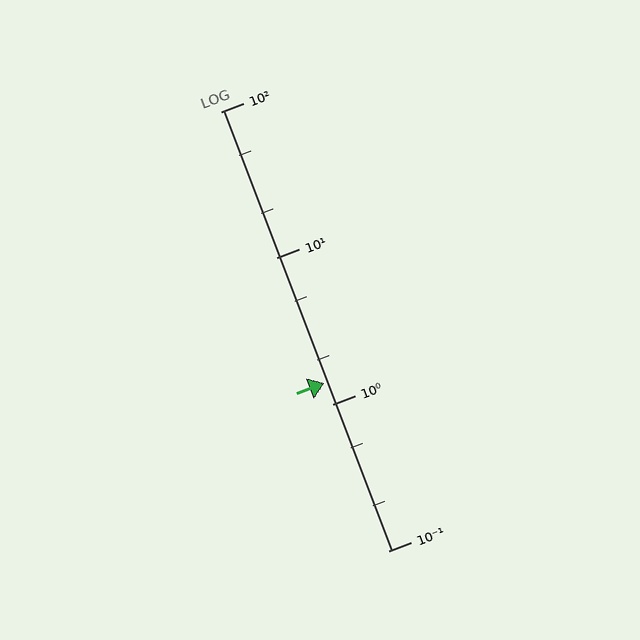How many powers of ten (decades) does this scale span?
The scale spans 3 decades, from 0.1 to 100.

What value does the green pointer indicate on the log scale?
The pointer indicates approximately 1.4.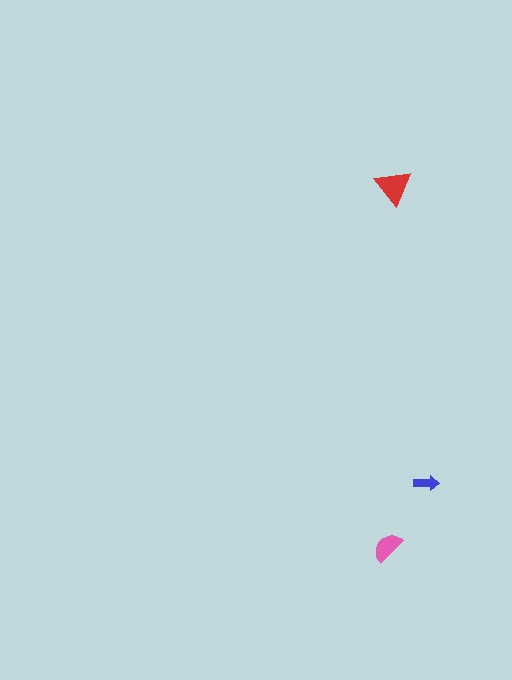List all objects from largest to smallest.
The red triangle, the pink semicircle, the blue arrow.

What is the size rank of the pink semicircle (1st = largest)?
2nd.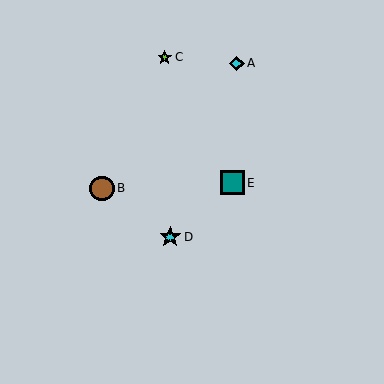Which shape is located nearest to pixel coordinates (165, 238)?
The cyan star (labeled D) at (170, 237) is nearest to that location.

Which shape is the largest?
The brown circle (labeled B) is the largest.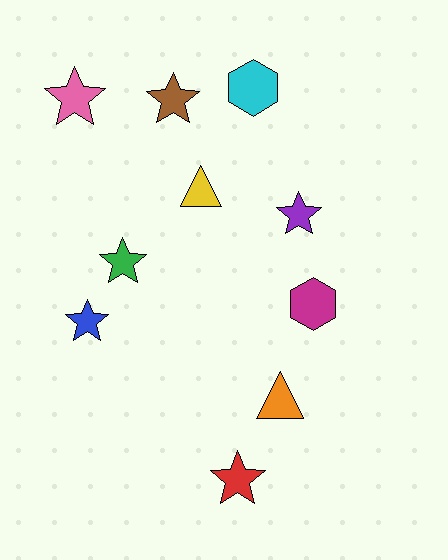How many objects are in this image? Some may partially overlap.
There are 10 objects.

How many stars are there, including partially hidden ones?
There are 6 stars.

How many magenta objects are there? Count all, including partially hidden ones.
There is 1 magenta object.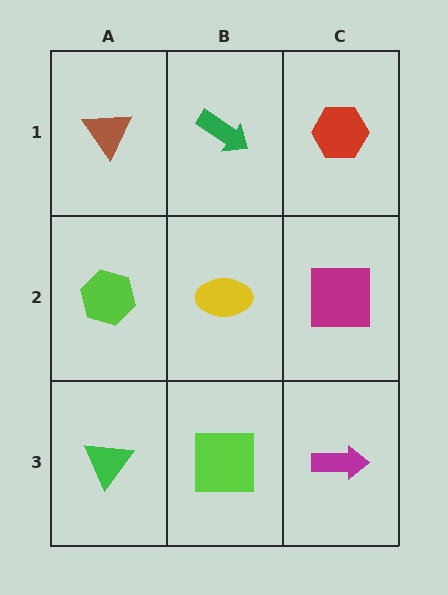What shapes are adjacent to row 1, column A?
A lime hexagon (row 2, column A), a green arrow (row 1, column B).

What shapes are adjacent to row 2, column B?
A green arrow (row 1, column B), a lime square (row 3, column B), a lime hexagon (row 2, column A), a magenta square (row 2, column C).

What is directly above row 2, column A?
A brown triangle.